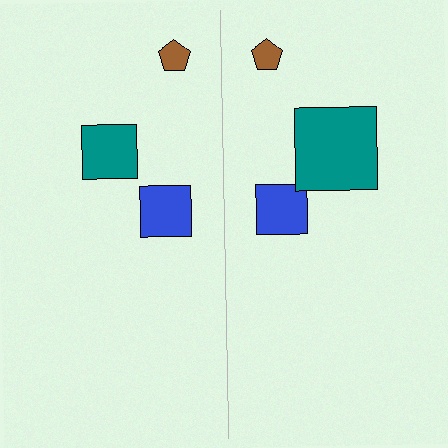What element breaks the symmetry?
The teal square on the right side has a different size than its mirror counterpart.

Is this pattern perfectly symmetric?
No, the pattern is not perfectly symmetric. The teal square on the right side has a different size than its mirror counterpart.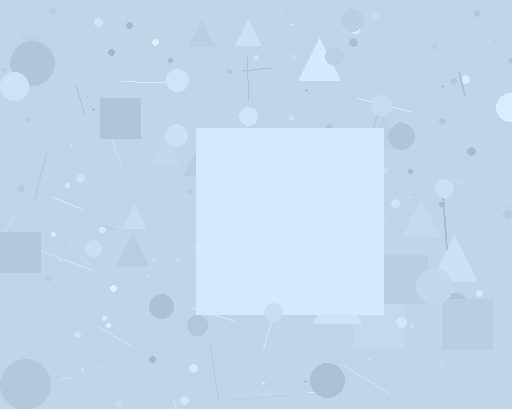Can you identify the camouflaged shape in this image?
The camouflaged shape is a square.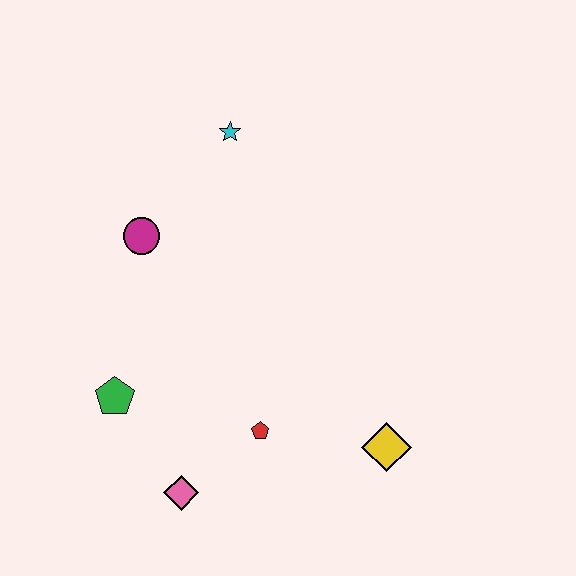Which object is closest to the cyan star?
The magenta circle is closest to the cyan star.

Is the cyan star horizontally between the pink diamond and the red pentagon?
Yes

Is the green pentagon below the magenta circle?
Yes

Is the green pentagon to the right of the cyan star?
No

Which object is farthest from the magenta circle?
The yellow diamond is farthest from the magenta circle.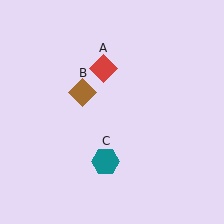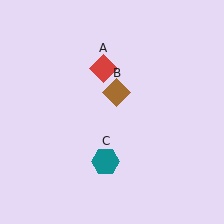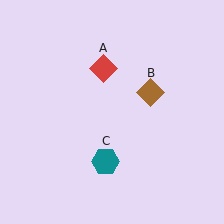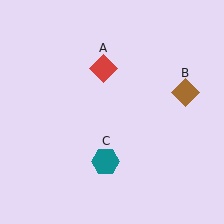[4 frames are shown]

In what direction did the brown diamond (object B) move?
The brown diamond (object B) moved right.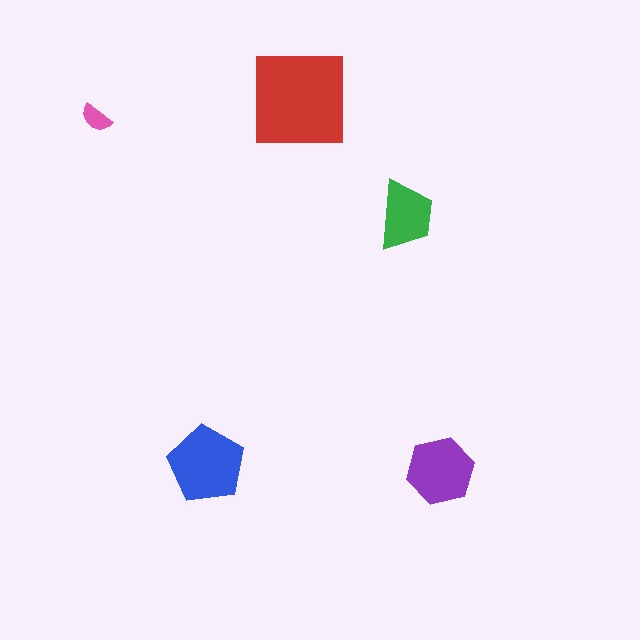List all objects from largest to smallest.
The red square, the blue pentagon, the purple hexagon, the green trapezoid, the pink semicircle.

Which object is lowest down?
The purple hexagon is bottommost.